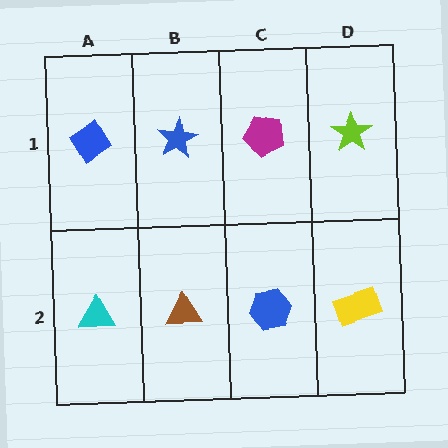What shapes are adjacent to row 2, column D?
A lime star (row 1, column D), a blue hexagon (row 2, column C).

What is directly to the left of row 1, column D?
A magenta pentagon.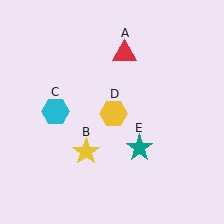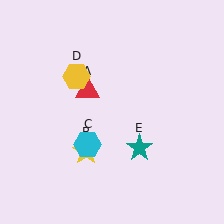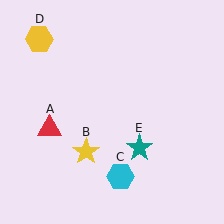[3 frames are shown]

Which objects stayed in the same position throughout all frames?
Yellow star (object B) and teal star (object E) remained stationary.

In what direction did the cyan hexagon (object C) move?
The cyan hexagon (object C) moved down and to the right.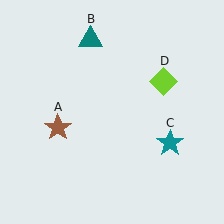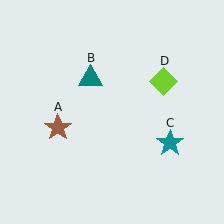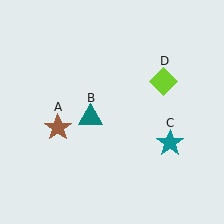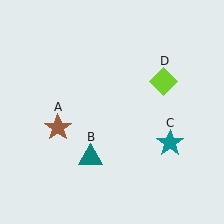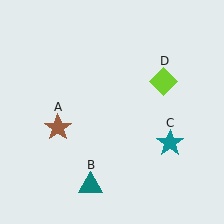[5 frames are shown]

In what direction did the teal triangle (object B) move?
The teal triangle (object B) moved down.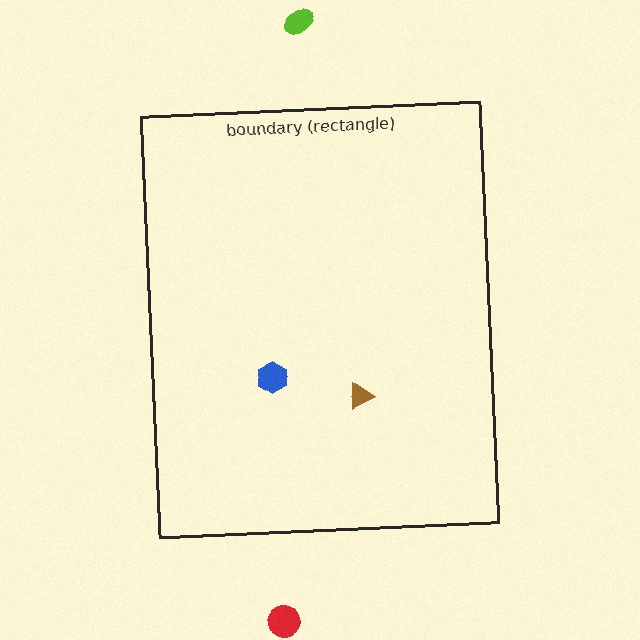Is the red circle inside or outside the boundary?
Outside.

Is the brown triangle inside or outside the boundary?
Inside.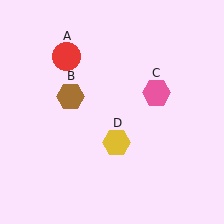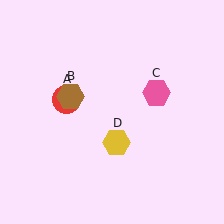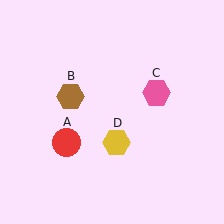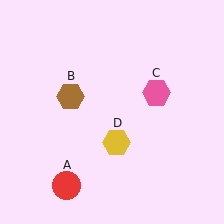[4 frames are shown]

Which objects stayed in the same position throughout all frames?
Brown hexagon (object B) and pink hexagon (object C) and yellow hexagon (object D) remained stationary.